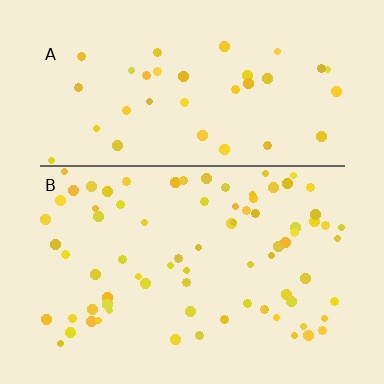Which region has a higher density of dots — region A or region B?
B (the bottom).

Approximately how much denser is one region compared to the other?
Approximately 2.1× — region B over region A.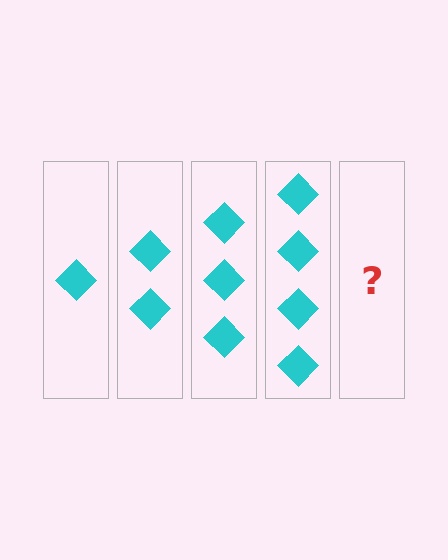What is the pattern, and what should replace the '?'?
The pattern is that each step adds one more diamond. The '?' should be 5 diamonds.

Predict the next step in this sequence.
The next step is 5 diamonds.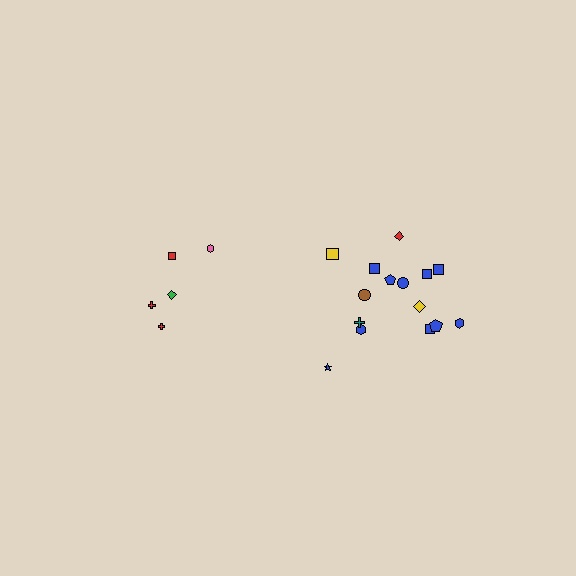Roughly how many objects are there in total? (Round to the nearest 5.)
Roughly 20 objects in total.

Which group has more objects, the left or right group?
The right group.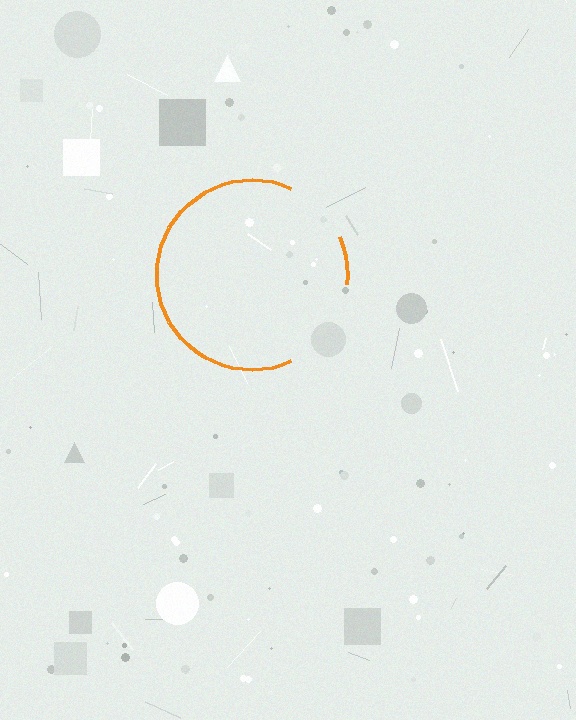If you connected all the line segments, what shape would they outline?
They would outline a circle.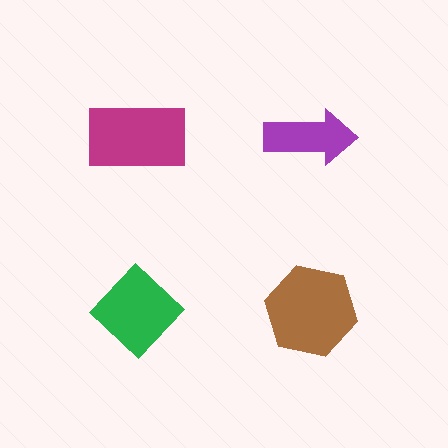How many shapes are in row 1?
2 shapes.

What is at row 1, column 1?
A magenta rectangle.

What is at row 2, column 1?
A green diamond.